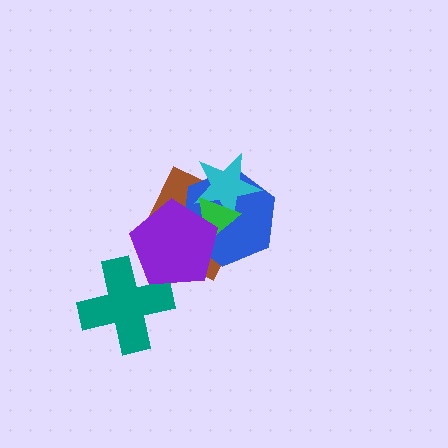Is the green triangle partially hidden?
Yes, it is partially covered by another shape.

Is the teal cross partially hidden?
Yes, it is partially covered by another shape.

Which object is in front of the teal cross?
The purple pentagon is in front of the teal cross.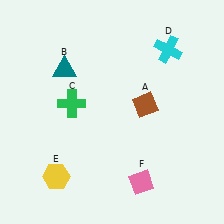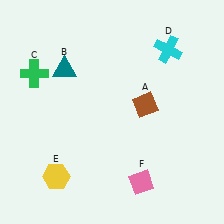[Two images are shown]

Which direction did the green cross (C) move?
The green cross (C) moved left.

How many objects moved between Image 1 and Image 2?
1 object moved between the two images.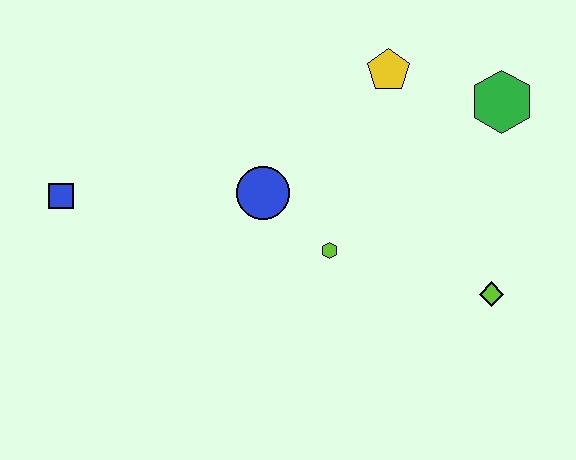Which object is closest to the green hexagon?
The yellow pentagon is closest to the green hexagon.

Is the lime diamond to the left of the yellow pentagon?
No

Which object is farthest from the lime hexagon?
The blue square is farthest from the lime hexagon.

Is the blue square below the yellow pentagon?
Yes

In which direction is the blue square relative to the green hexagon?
The blue square is to the left of the green hexagon.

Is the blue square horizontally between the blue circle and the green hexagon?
No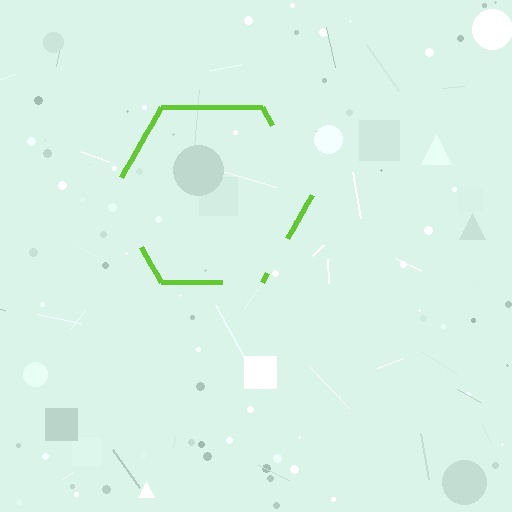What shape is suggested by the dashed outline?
The dashed outline suggests a hexagon.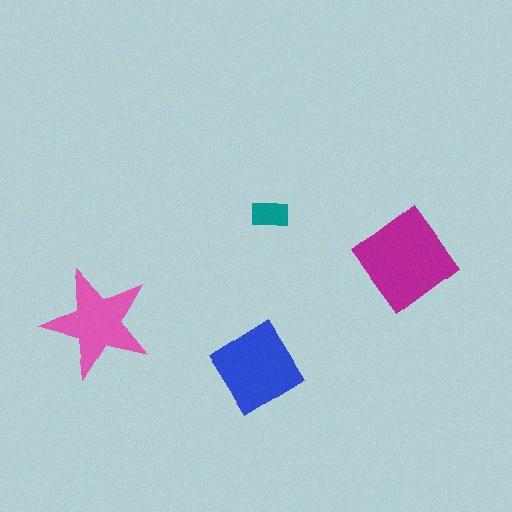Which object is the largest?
The magenta diamond.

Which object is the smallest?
The teal rectangle.